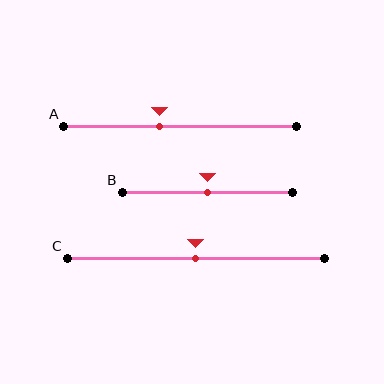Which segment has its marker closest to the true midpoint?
Segment B has its marker closest to the true midpoint.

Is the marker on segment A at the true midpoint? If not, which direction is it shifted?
No, the marker on segment A is shifted to the left by about 9% of the segment length.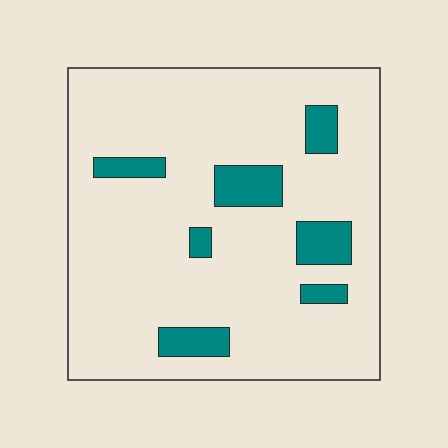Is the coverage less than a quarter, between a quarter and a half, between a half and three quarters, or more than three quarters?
Less than a quarter.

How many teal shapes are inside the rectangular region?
7.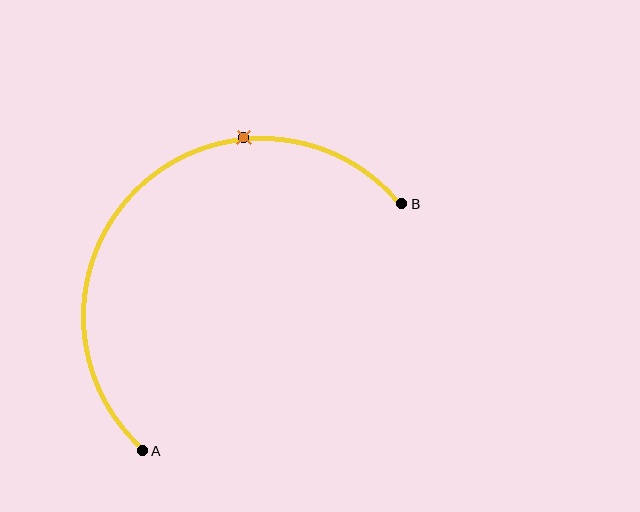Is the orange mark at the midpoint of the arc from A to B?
No. The orange mark lies on the arc but is closer to endpoint B. The arc midpoint would be at the point on the curve equidistant along the arc from both A and B.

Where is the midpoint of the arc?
The arc midpoint is the point on the curve farthest from the straight line joining A and B. It sits above and to the left of that line.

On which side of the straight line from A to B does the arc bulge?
The arc bulges above and to the left of the straight line connecting A and B.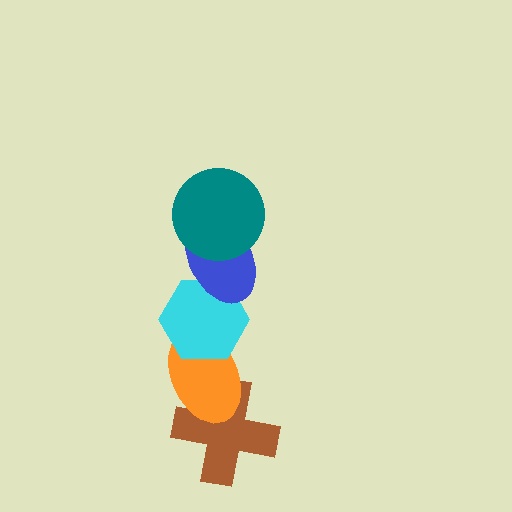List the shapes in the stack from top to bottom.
From top to bottom: the teal circle, the blue ellipse, the cyan hexagon, the orange ellipse, the brown cross.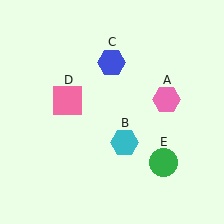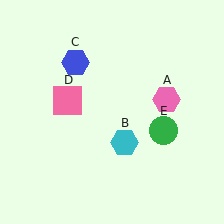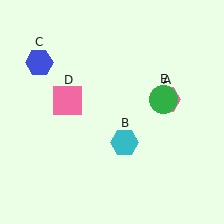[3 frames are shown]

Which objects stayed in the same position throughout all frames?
Pink hexagon (object A) and cyan hexagon (object B) and pink square (object D) remained stationary.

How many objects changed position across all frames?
2 objects changed position: blue hexagon (object C), green circle (object E).